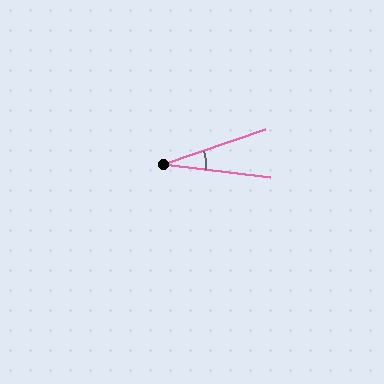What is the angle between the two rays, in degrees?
Approximately 26 degrees.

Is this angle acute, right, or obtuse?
It is acute.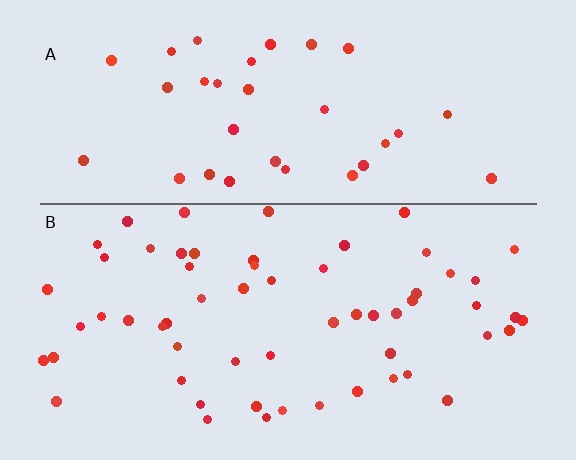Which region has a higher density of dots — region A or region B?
B (the bottom).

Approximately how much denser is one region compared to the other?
Approximately 1.7× — region B over region A.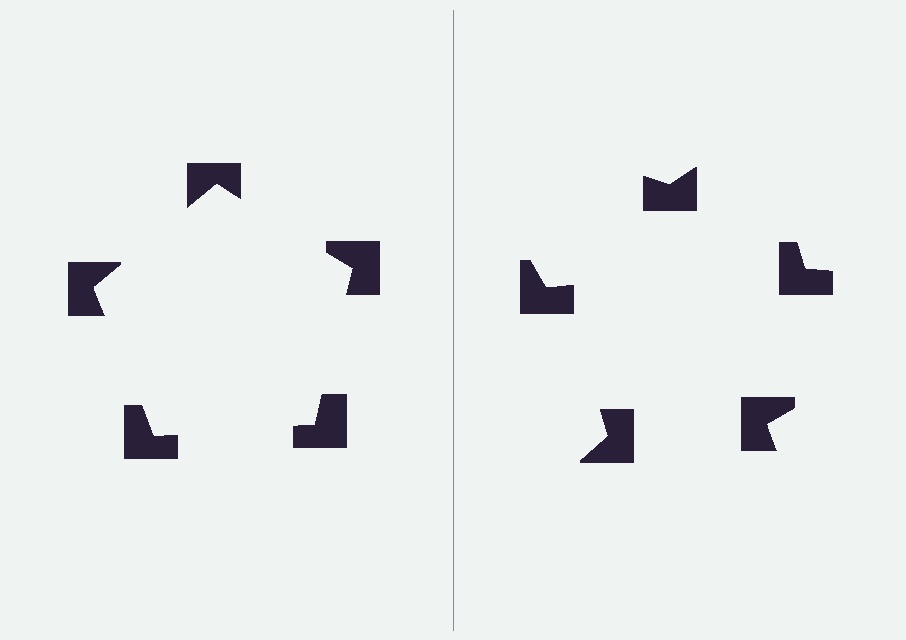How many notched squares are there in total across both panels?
10 — 5 on each side.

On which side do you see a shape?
An illusory pentagon appears on the left side. On the right side the wedge cuts are rotated, so no coherent shape forms.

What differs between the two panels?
The notched squares are positioned identically on both sides; only the wedge orientations differ. On the left they align to a pentagon; on the right they are misaligned.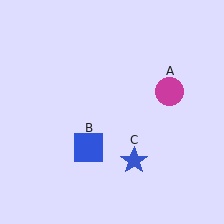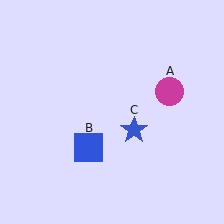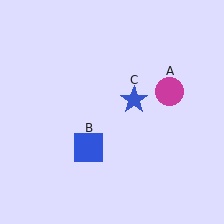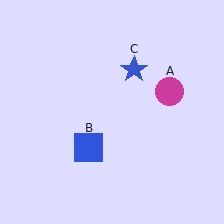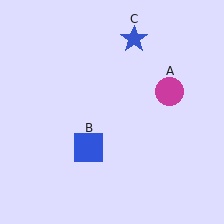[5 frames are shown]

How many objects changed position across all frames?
1 object changed position: blue star (object C).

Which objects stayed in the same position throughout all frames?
Magenta circle (object A) and blue square (object B) remained stationary.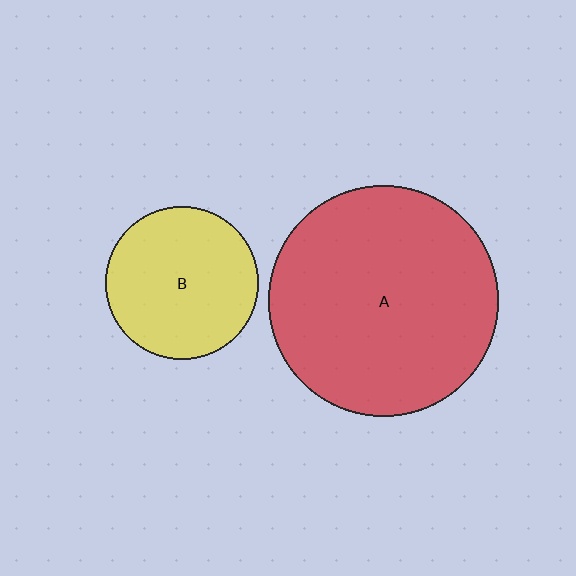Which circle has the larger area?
Circle A (red).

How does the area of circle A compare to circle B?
Approximately 2.3 times.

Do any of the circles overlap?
No, none of the circles overlap.